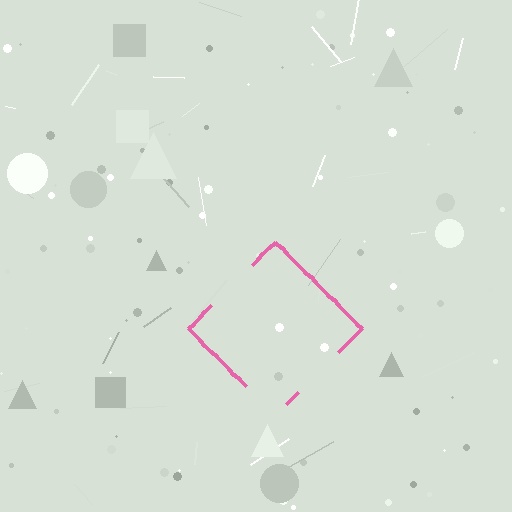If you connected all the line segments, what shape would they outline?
They would outline a diamond.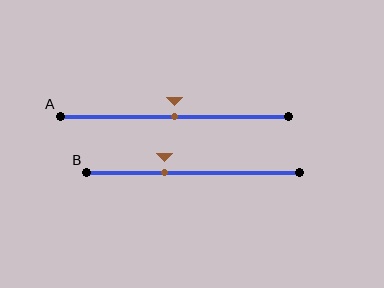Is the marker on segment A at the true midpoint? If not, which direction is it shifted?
Yes, the marker on segment A is at the true midpoint.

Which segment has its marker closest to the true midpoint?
Segment A has its marker closest to the true midpoint.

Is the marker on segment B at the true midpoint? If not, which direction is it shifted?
No, the marker on segment B is shifted to the left by about 13% of the segment length.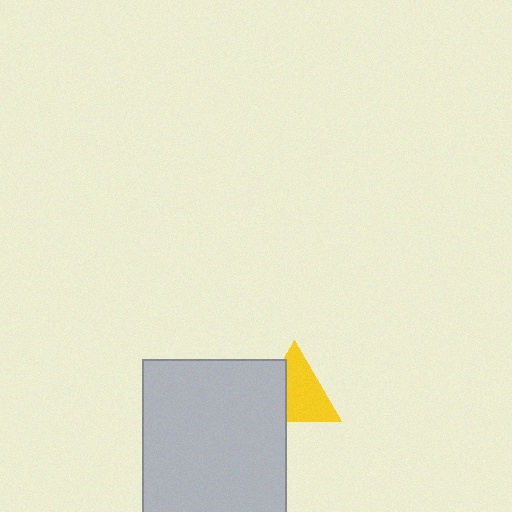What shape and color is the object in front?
The object in front is a light gray rectangle.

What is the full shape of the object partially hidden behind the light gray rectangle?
The partially hidden object is a yellow triangle.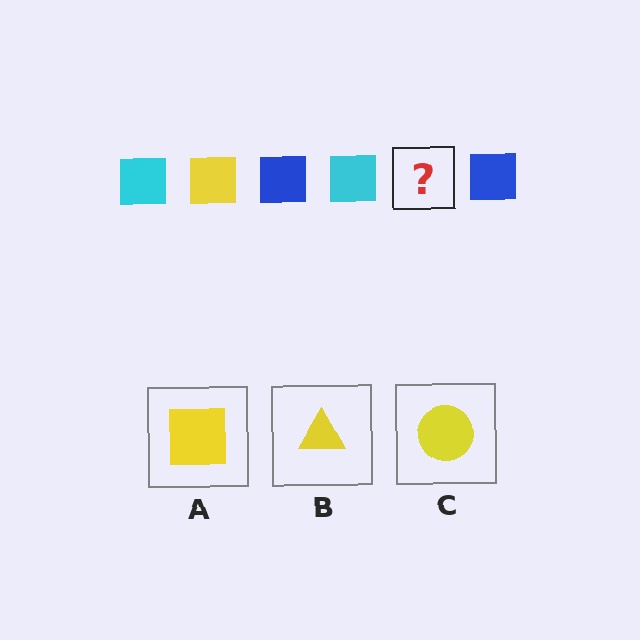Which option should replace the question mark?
Option A.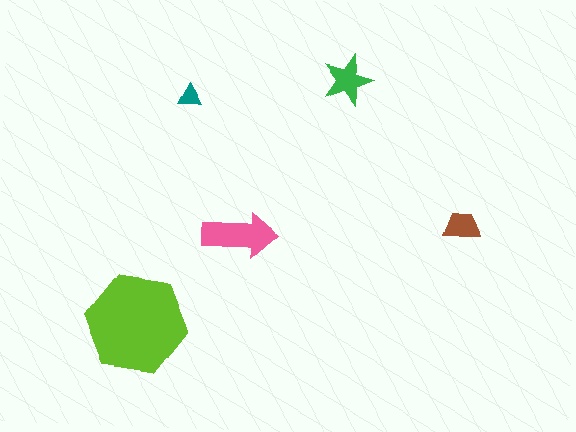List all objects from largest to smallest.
The lime hexagon, the pink arrow, the green star, the brown trapezoid, the teal triangle.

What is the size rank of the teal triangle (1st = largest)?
5th.